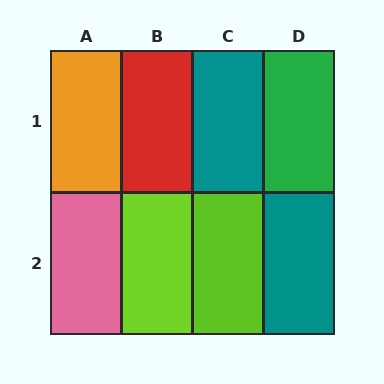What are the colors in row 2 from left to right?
Pink, lime, lime, teal.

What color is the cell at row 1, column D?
Green.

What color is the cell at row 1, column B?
Red.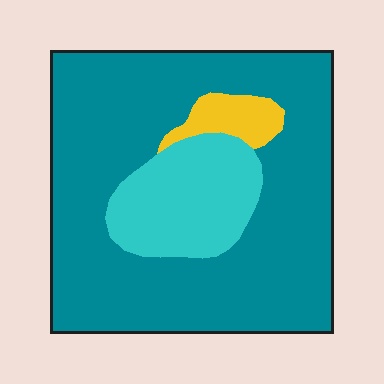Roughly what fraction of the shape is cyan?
Cyan takes up about one fifth (1/5) of the shape.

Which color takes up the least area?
Yellow, at roughly 5%.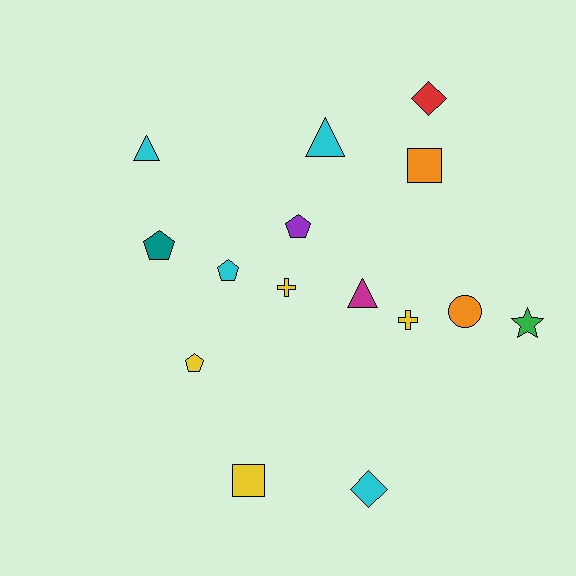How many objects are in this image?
There are 15 objects.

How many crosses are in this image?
There are 2 crosses.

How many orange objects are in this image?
There are 2 orange objects.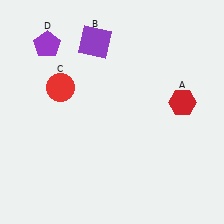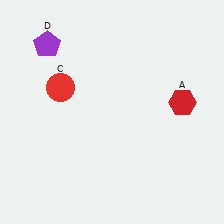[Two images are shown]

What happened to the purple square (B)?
The purple square (B) was removed in Image 2. It was in the top-left area of Image 1.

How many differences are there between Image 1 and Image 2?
There is 1 difference between the two images.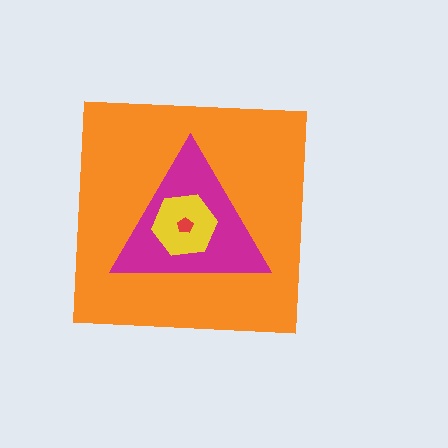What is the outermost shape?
The orange square.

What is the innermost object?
The red pentagon.